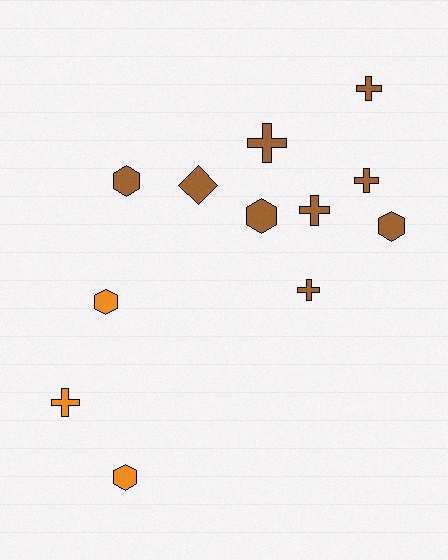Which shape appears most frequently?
Cross, with 6 objects.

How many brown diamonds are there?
There is 1 brown diamond.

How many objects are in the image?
There are 12 objects.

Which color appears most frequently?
Brown, with 9 objects.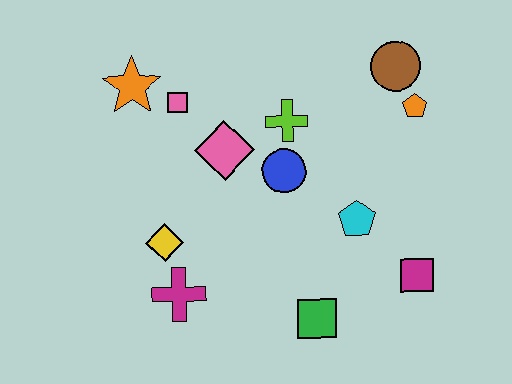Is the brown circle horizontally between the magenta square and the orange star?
Yes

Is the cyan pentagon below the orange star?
Yes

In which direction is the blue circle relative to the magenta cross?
The blue circle is above the magenta cross.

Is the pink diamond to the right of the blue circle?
No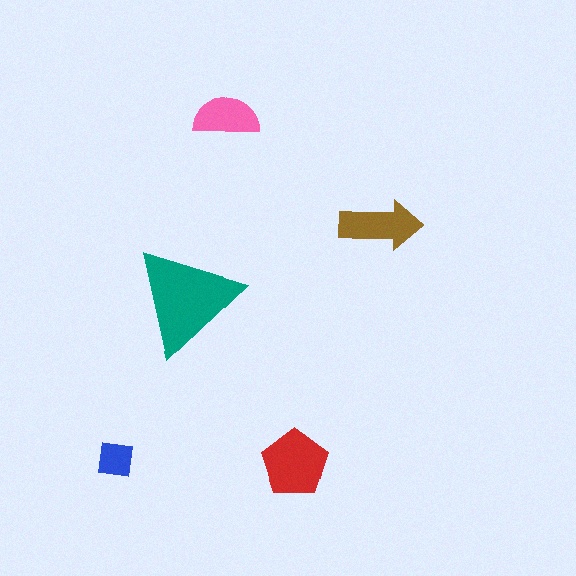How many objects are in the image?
There are 5 objects in the image.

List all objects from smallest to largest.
The blue square, the pink semicircle, the brown arrow, the red pentagon, the teal triangle.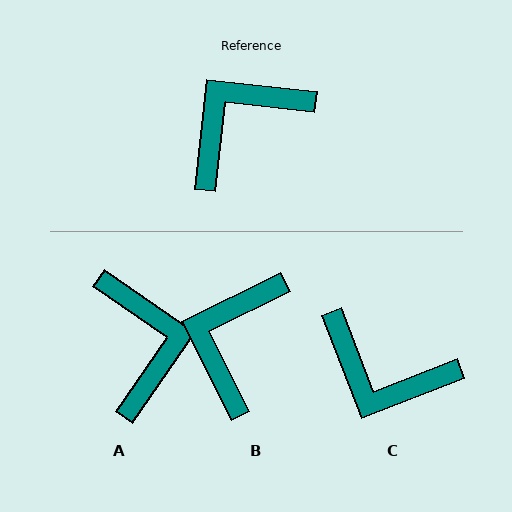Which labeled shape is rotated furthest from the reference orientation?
A, about 118 degrees away.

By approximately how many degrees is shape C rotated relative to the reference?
Approximately 117 degrees counter-clockwise.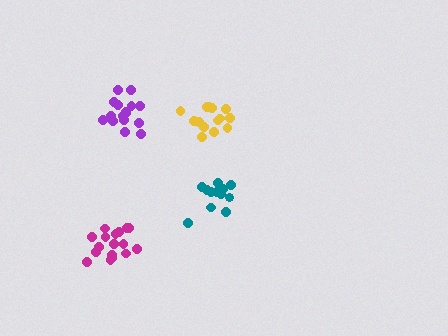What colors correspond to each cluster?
The clusters are colored: teal, magenta, purple, yellow.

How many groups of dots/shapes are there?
There are 4 groups.